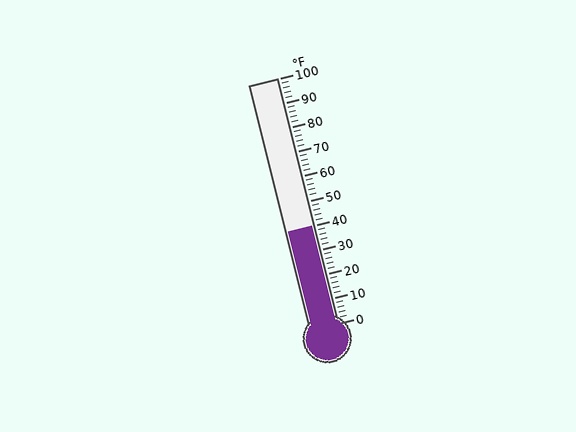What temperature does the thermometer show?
The thermometer shows approximately 40°F.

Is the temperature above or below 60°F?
The temperature is below 60°F.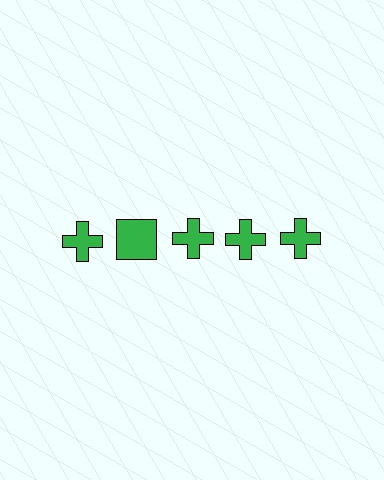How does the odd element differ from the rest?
It has a different shape: square instead of cross.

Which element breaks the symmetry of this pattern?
The green square in the top row, second from left column breaks the symmetry. All other shapes are green crosses.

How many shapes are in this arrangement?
There are 5 shapes arranged in a grid pattern.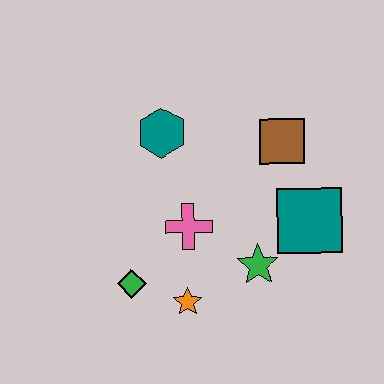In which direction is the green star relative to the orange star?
The green star is to the right of the orange star.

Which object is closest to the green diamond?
The orange star is closest to the green diamond.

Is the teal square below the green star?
No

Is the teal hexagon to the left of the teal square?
Yes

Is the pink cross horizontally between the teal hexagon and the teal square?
Yes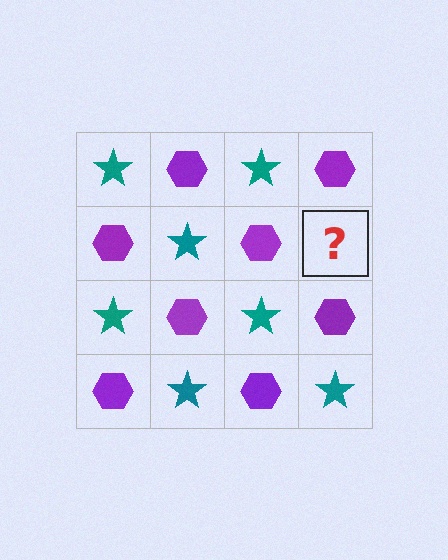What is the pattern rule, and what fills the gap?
The rule is that it alternates teal star and purple hexagon in a checkerboard pattern. The gap should be filled with a teal star.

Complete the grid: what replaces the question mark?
The question mark should be replaced with a teal star.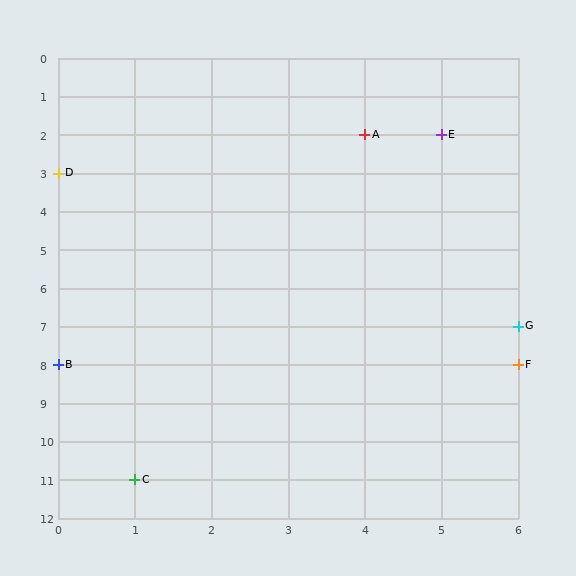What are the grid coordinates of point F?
Point F is at grid coordinates (6, 8).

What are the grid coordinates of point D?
Point D is at grid coordinates (0, 3).